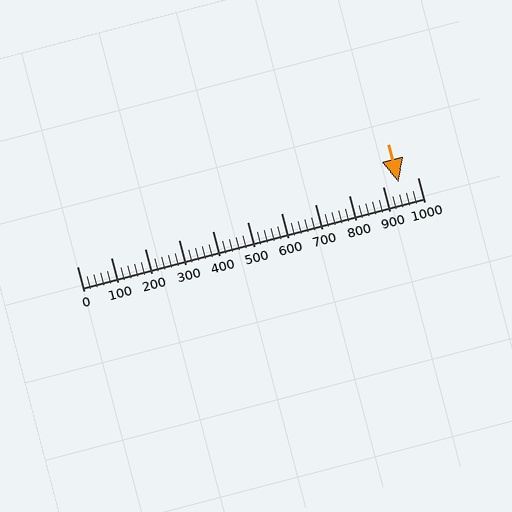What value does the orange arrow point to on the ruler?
The orange arrow points to approximately 944.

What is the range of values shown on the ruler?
The ruler shows values from 0 to 1000.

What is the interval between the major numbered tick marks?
The major tick marks are spaced 100 units apart.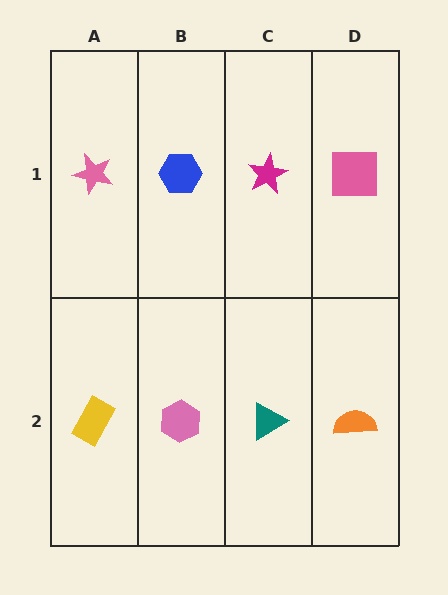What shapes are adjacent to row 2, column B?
A blue hexagon (row 1, column B), a yellow rectangle (row 2, column A), a teal triangle (row 2, column C).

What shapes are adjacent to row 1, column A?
A yellow rectangle (row 2, column A), a blue hexagon (row 1, column B).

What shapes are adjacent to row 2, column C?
A magenta star (row 1, column C), a pink hexagon (row 2, column B), an orange semicircle (row 2, column D).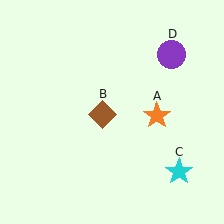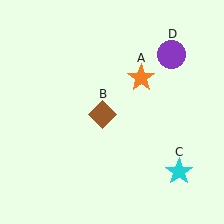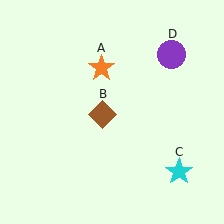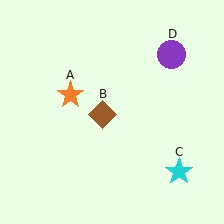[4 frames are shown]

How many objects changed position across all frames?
1 object changed position: orange star (object A).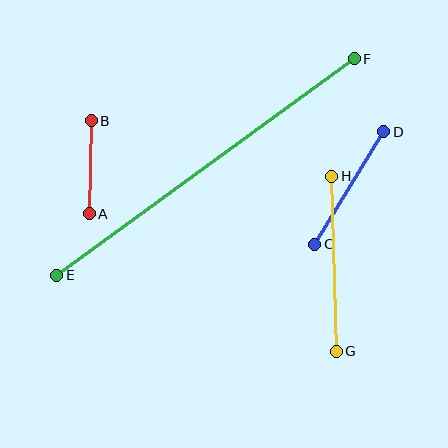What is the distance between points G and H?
The distance is approximately 175 pixels.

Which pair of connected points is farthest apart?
Points E and F are farthest apart.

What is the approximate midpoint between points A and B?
The midpoint is at approximately (90, 167) pixels.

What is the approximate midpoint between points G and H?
The midpoint is at approximately (334, 264) pixels.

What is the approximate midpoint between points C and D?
The midpoint is at approximately (349, 188) pixels.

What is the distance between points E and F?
The distance is approximately 368 pixels.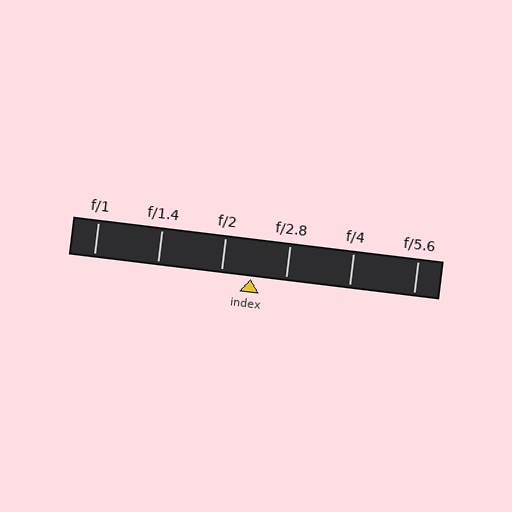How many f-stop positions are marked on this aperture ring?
There are 6 f-stop positions marked.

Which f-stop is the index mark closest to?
The index mark is closest to f/2.